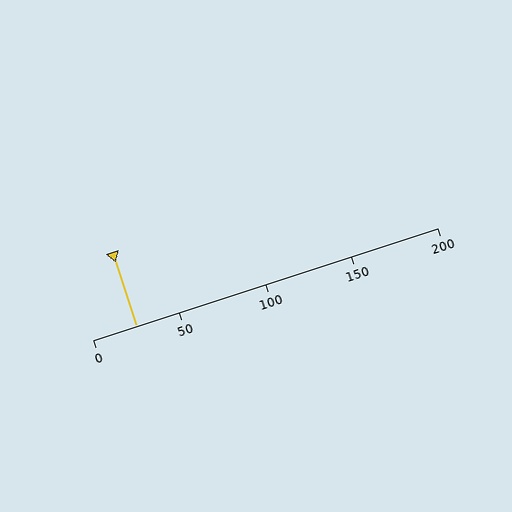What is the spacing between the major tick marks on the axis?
The major ticks are spaced 50 apart.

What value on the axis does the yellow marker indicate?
The marker indicates approximately 25.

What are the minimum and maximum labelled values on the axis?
The axis runs from 0 to 200.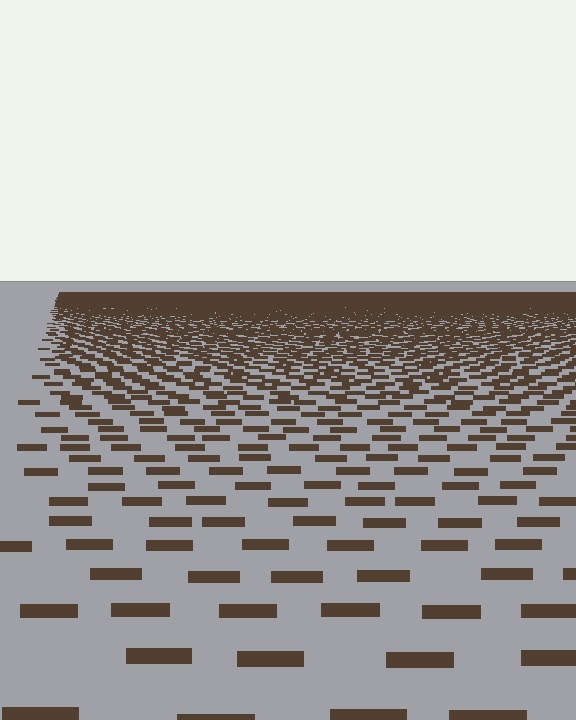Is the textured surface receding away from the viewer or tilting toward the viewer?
The surface is receding away from the viewer. Texture elements get smaller and denser toward the top.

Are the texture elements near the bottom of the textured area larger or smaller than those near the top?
Larger. Near the bottom, elements are closer to the viewer and appear at a bigger on-screen size.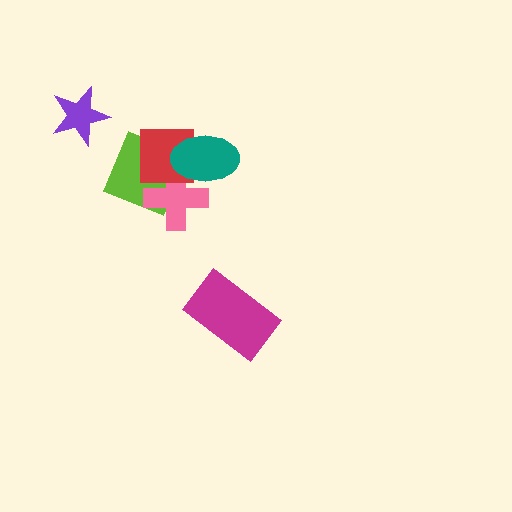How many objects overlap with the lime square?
2 objects overlap with the lime square.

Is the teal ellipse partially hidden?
No, no other shape covers it.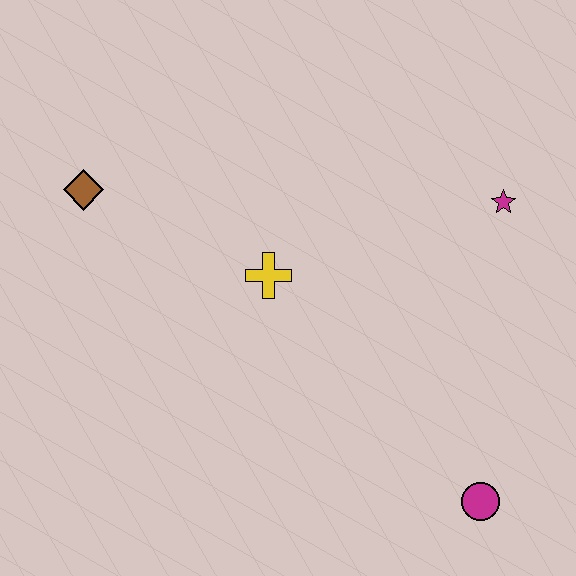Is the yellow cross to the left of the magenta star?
Yes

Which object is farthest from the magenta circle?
The brown diamond is farthest from the magenta circle.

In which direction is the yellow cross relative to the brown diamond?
The yellow cross is to the right of the brown diamond.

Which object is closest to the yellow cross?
The brown diamond is closest to the yellow cross.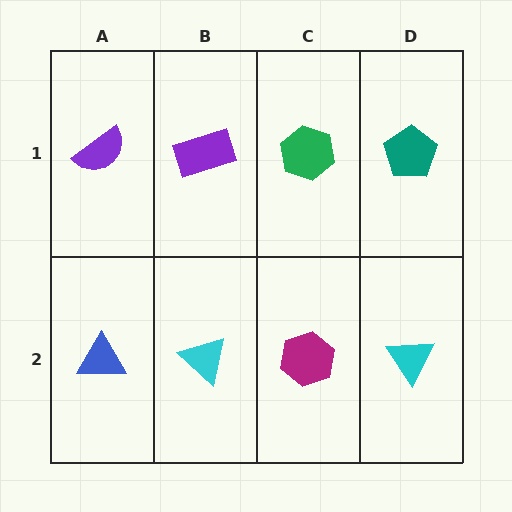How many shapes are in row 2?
4 shapes.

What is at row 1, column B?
A purple rectangle.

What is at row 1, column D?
A teal pentagon.